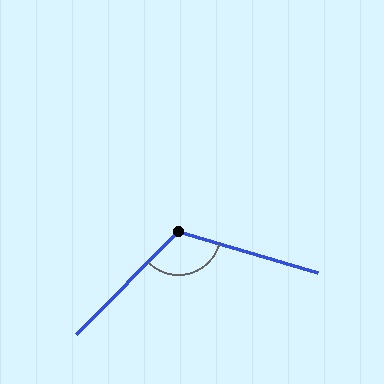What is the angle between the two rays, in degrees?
Approximately 118 degrees.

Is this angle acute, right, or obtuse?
It is obtuse.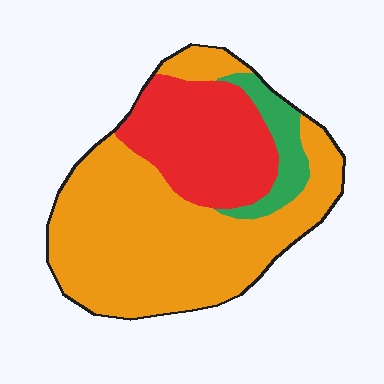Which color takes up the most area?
Orange, at roughly 65%.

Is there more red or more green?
Red.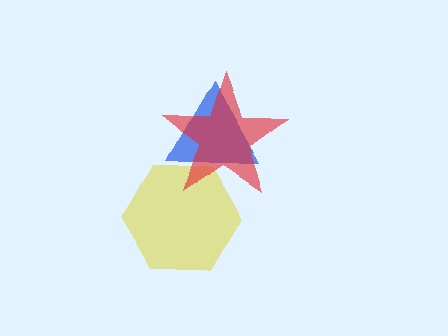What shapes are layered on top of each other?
The layered shapes are: a yellow hexagon, a blue triangle, a red star.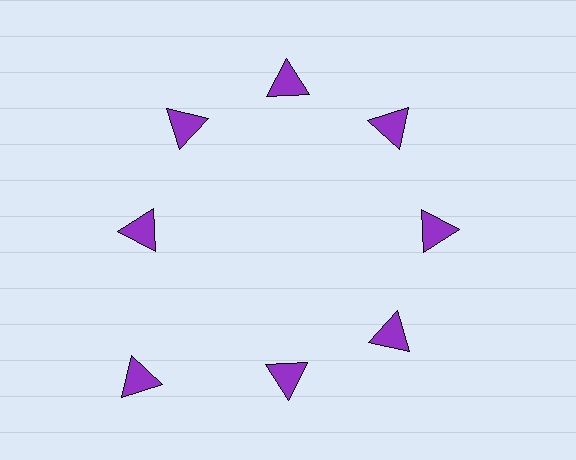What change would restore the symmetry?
The symmetry would be restored by moving it inward, back onto the ring so that all 8 triangles sit at equal angles and equal distance from the center.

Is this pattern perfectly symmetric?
No. The 8 purple triangles are arranged in a ring, but one element near the 8 o'clock position is pushed outward from the center, breaking the 8-fold rotational symmetry.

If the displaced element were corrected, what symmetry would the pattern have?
It would have 8-fold rotational symmetry — the pattern would map onto itself every 45 degrees.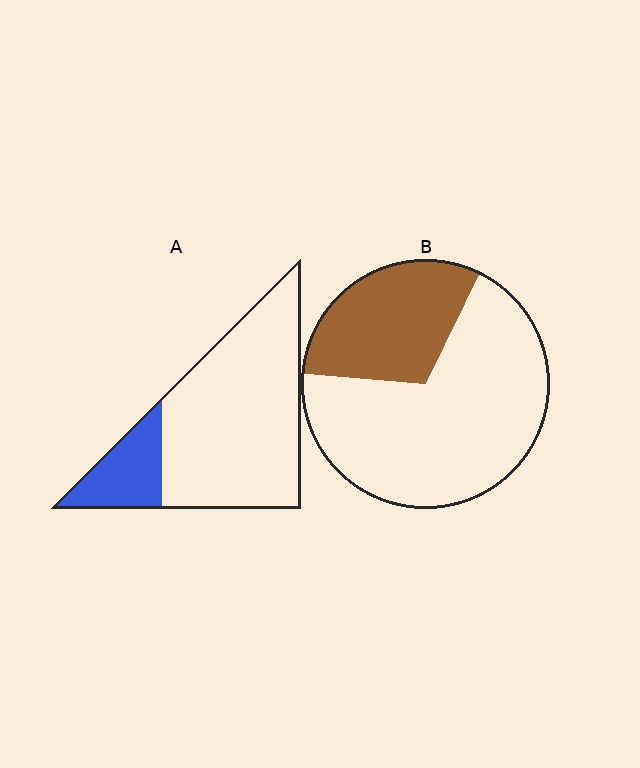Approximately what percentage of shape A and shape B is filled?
A is approximately 20% and B is approximately 30%.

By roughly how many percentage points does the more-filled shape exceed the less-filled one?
By roughly 10 percentage points (B over A).